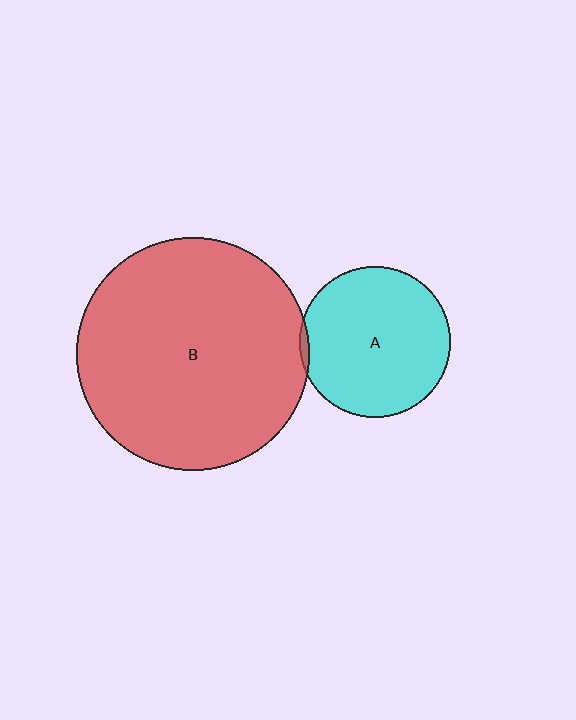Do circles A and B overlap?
Yes.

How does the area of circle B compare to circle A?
Approximately 2.4 times.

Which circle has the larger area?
Circle B (red).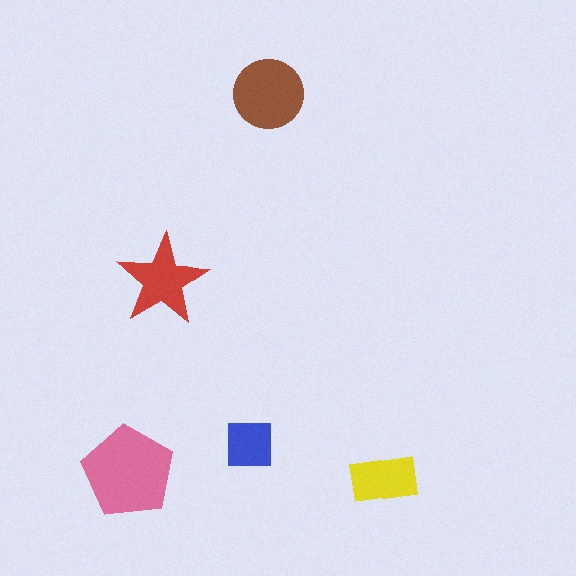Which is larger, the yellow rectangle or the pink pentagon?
The pink pentagon.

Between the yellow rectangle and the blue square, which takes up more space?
The yellow rectangle.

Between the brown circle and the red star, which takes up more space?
The brown circle.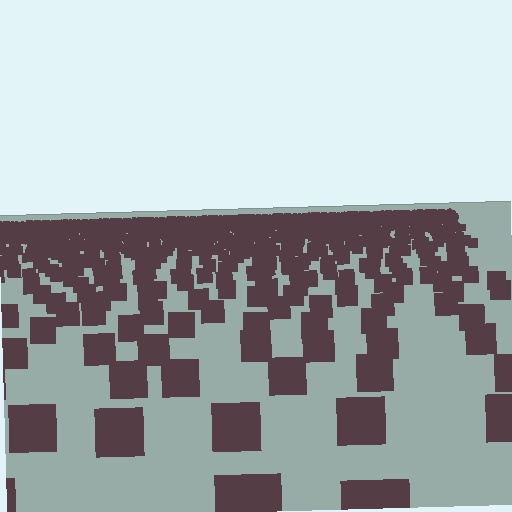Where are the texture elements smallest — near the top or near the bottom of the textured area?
Near the top.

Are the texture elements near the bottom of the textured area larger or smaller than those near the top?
Larger. Near the bottom, elements are closer to the viewer and appear at a bigger on-screen size.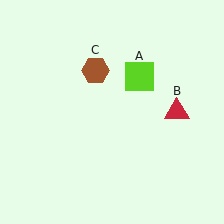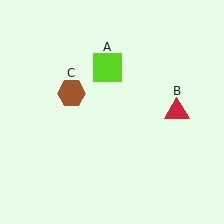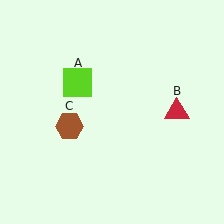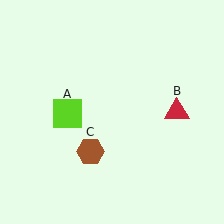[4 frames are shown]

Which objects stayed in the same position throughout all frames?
Red triangle (object B) remained stationary.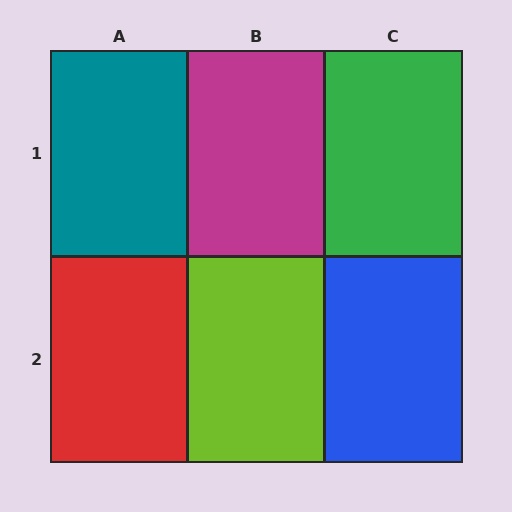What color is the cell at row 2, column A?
Red.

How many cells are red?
1 cell is red.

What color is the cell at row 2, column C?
Blue.